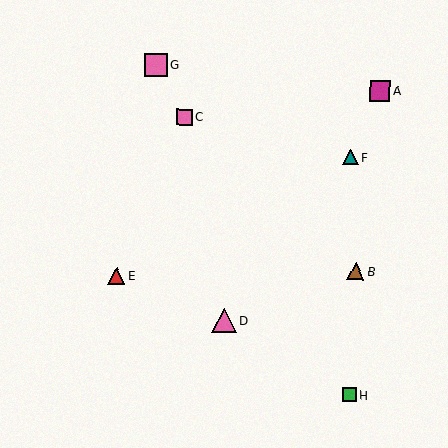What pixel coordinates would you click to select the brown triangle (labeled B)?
Click at (356, 272) to select the brown triangle B.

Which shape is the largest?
The pink triangle (labeled D) is the largest.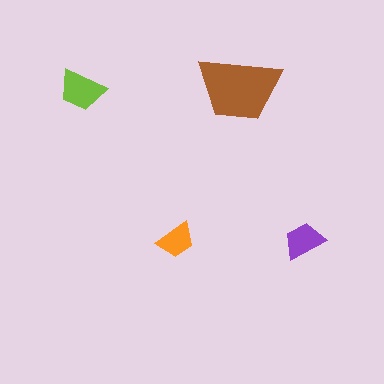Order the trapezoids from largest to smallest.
the brown one, the lime one, the purple one, the orange one.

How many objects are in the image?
There are 4 objects in the image.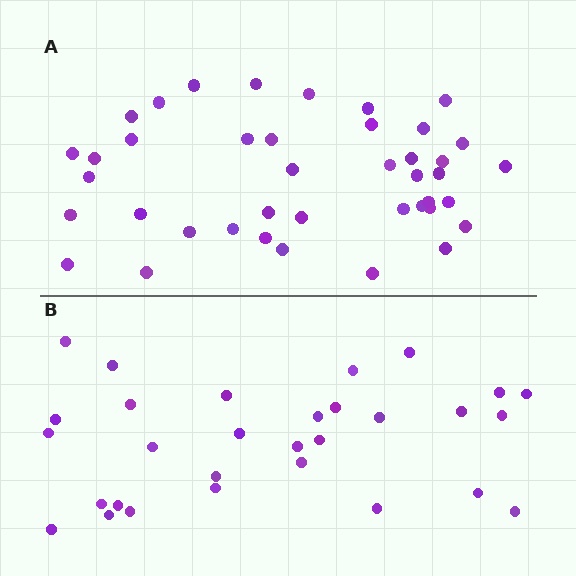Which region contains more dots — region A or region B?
Region A (the top region) has more dots.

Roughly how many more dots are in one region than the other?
Region A has roughly 12 or so more dots than region B.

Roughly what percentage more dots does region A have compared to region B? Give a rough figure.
About 35% more.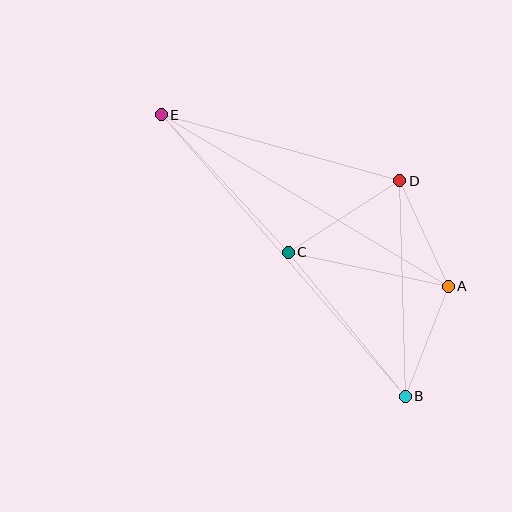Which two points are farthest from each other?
Points B and E are farthest from each other.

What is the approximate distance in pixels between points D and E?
The distance between D and E is approximately 248 pixels.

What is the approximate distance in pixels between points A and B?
The distance between A and B is approximately 118 pixels.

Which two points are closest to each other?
Points A and D are closest to each other.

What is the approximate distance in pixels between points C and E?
The distance between C and E is approximately 187 pixels.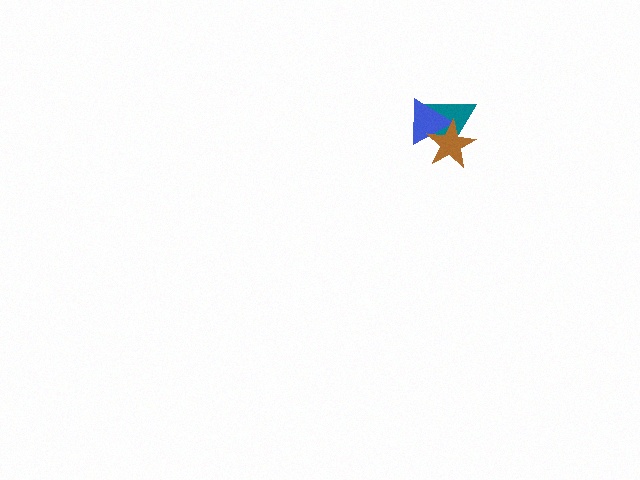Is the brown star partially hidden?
No, no other shape covers it.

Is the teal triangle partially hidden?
Yes, it is partially covered by another shape.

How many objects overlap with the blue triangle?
2 objects overlap with the blue triangle.